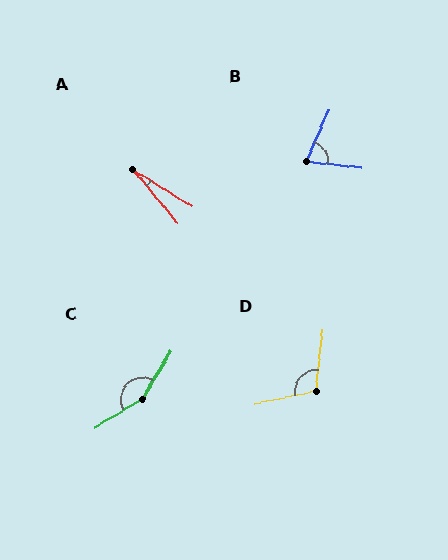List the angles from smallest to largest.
A (18°), B (73°), D (109°), C (152°).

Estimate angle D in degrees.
Approximately 109 degrees.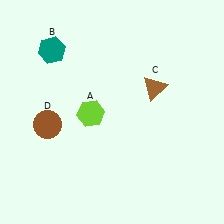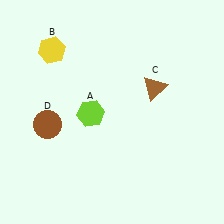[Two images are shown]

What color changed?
The hexagon (B) changed from teal in Image 1 to yellow in Image 2.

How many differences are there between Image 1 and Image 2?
There is 1 difference between the two images.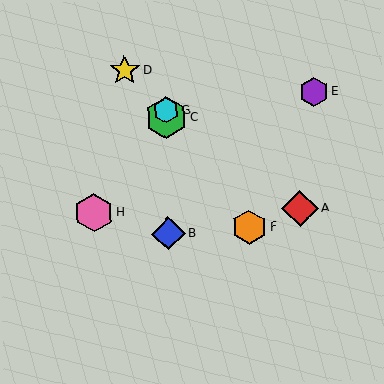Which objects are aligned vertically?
Objects B, C, G are aligned vertically.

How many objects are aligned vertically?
3 objects (B, C, G) are aligned vertically.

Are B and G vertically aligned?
Yes, both are at x≈168.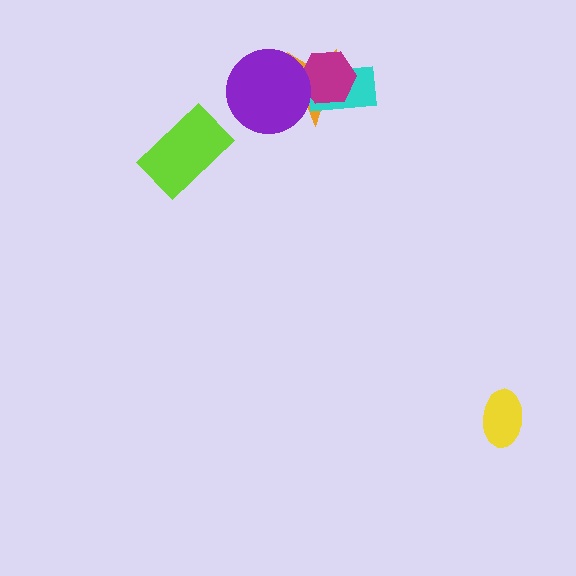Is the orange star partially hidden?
Yes, it is partially covered by another shape.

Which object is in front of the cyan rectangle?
The magenta hexagon is in front of the cyan rectangle.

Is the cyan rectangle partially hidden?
Yes, it is partially covered by another shape.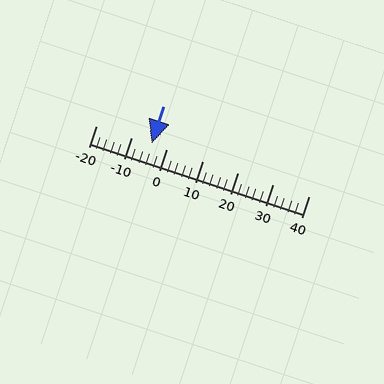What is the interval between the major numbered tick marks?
The major tick marks are spaced 10 units apart.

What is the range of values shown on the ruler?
The ruler shows values from -20 to 40.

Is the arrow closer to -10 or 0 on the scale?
The arrow is closer to 0.